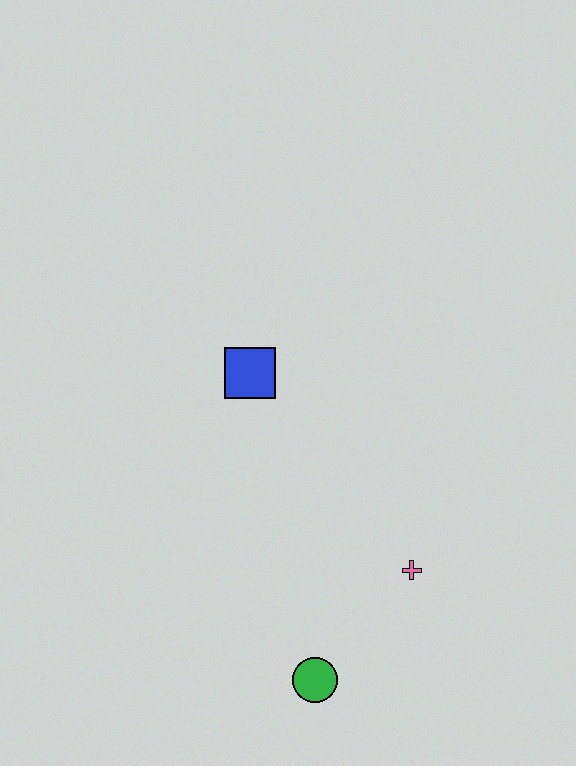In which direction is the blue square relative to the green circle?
The blue square is above the green circle.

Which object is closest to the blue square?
The pink cross is closest to the blue square.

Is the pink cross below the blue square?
Yes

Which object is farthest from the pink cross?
The blue square is farthest from the pink cross.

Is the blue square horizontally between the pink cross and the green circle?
No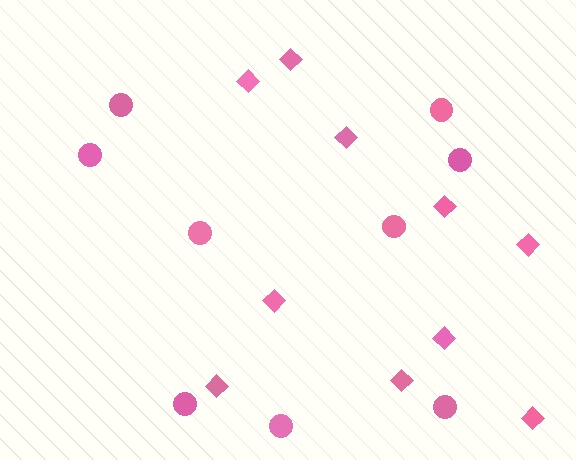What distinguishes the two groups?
There are 2 groups: one group of circles (9) and one group of diamonds (10).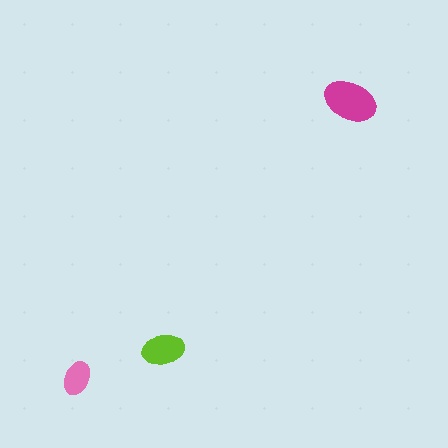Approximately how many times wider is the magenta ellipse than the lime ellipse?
About 1.5 times wider.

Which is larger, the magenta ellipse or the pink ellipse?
The magenta one.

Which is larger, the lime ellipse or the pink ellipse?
The lime one.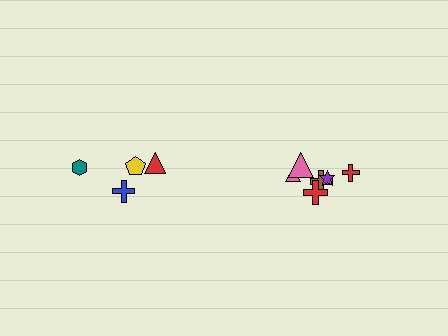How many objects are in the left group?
There are 4 objects.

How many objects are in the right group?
There are 6 objects.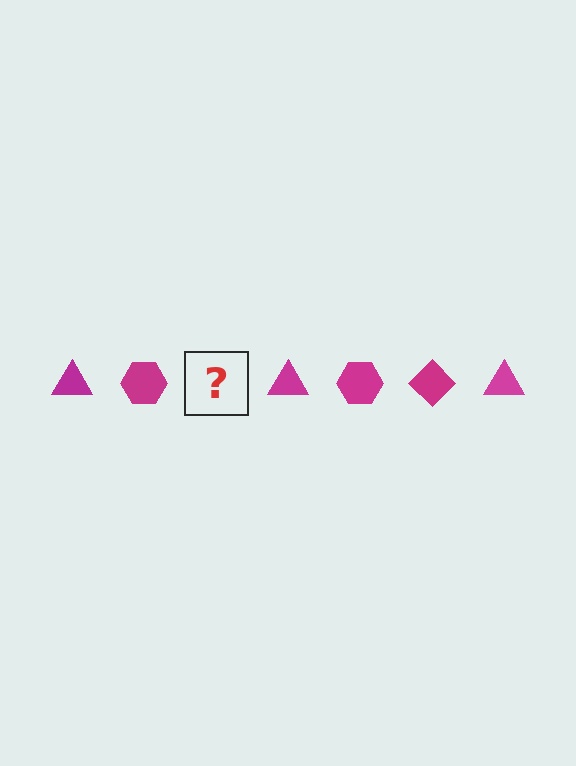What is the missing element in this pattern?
The missing element is a magenta diamond.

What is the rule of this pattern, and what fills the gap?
The rule is that the pattern cycles through triangle, hexagon, diamond shapes in magenta. The gap should be filled with a magenta diamond.